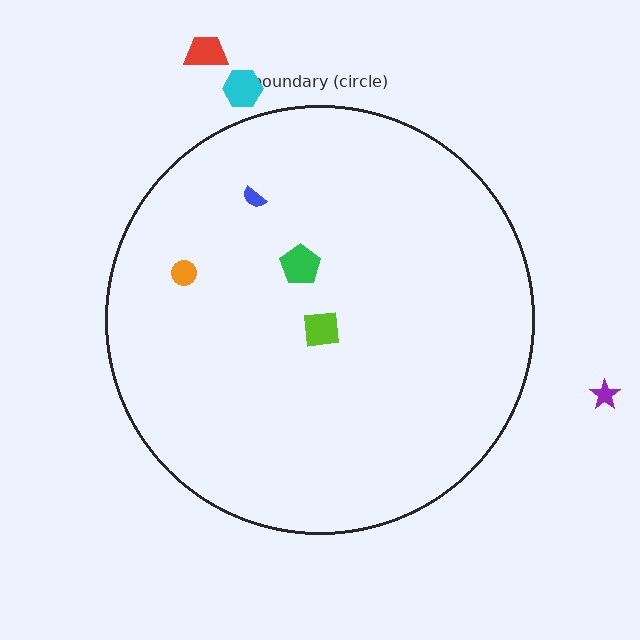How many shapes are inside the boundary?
4 inside, 3 outside.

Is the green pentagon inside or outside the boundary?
Inside.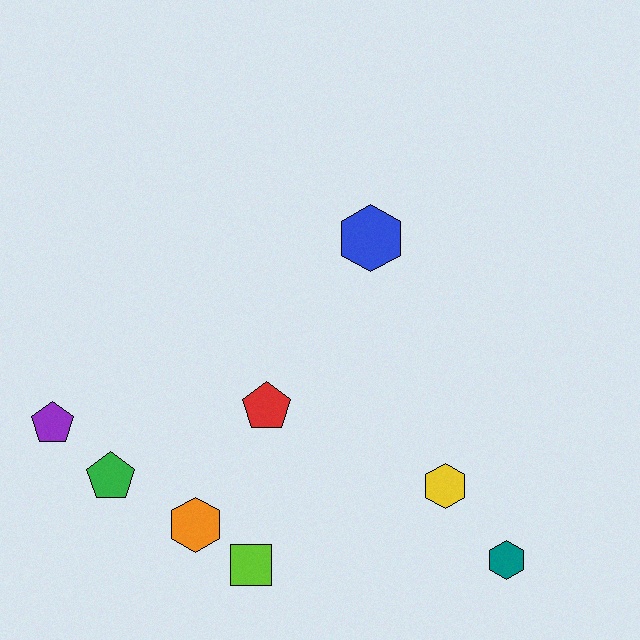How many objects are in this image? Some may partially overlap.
There are 8 objects.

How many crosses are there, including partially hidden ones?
There are no crosses.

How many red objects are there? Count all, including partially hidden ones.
There is 1 red object.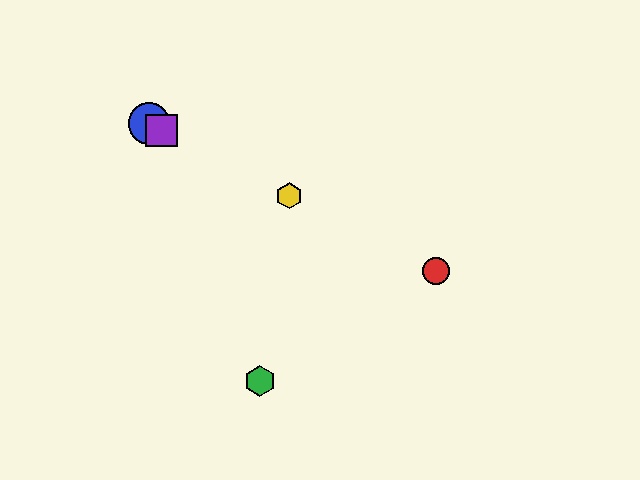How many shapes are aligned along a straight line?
4 shapes (the red circle, the blue circle, the yellow hexagon, the purple square) are aligned along a straight line.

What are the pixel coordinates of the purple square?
The purple square is at (162, 130).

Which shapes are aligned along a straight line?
The red circle, the blue circle, the yellow hexagon, the purple square are aligned along a straight line.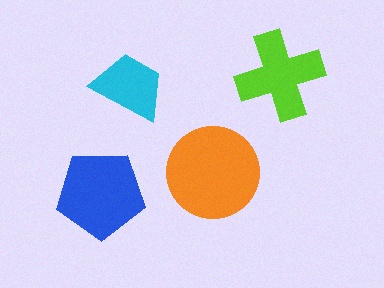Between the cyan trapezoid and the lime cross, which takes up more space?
The lime cross.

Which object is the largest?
The orange circle.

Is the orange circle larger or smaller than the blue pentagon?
Larger.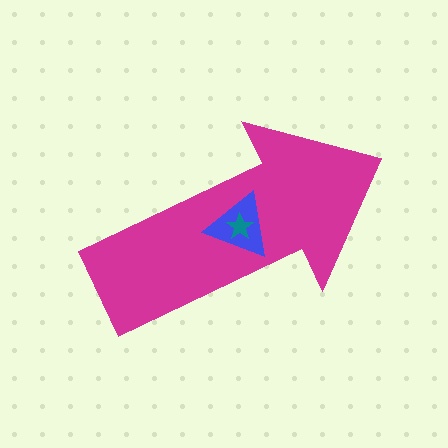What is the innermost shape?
The teal star.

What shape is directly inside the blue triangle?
The teal star.